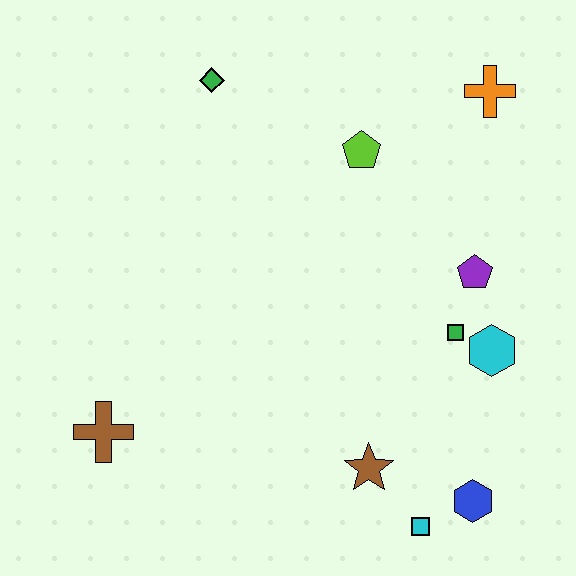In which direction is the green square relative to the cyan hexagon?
The green square is to the left of the cyan hexagon.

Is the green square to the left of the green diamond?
No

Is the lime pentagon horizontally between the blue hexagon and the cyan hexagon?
No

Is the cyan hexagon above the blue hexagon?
Yes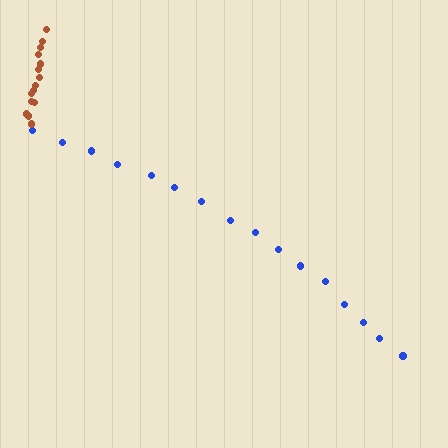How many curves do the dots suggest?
There are 2 distinct paths.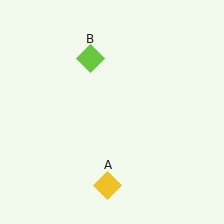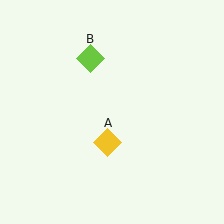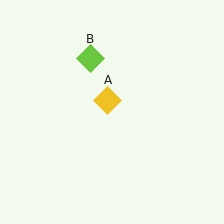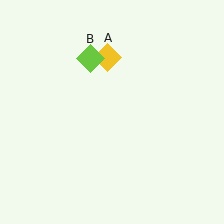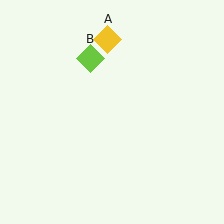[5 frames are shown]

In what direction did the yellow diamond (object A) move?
The yellow diamond (object A) moved up.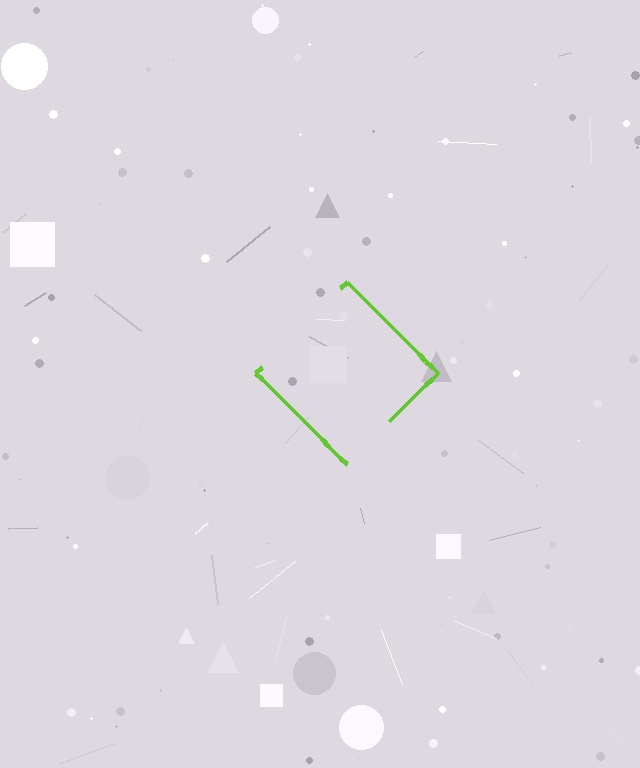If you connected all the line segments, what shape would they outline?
They would outline a diamond.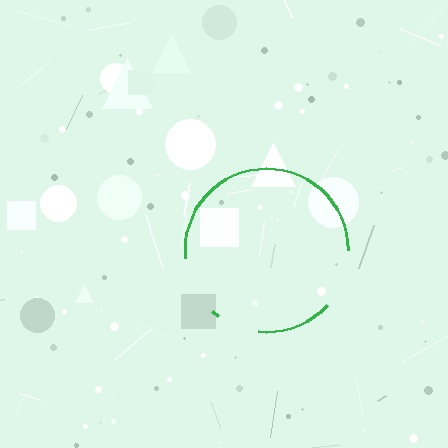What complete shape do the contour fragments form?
The contour fragments form a circle.